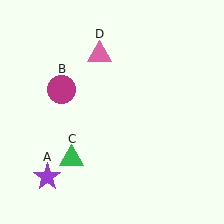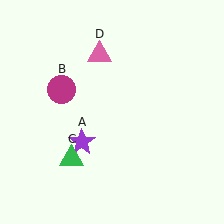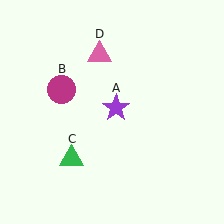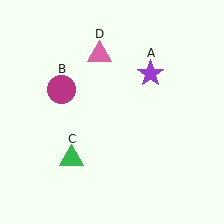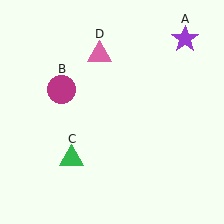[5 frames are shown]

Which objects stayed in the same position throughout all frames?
Magenta circle (object B) and green triangle (object C) and pink triangle (object D) remained stationary.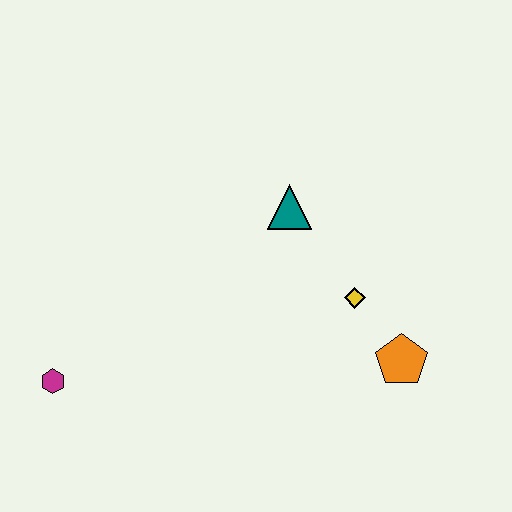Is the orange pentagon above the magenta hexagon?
Yes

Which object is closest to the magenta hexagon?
The teal triangle is closest to the magenta hexagon.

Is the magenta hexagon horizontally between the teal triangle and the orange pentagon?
No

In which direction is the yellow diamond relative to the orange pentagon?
The yellow diamond is above the orange pentagon.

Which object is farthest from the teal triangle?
The magenta hexagon is farthest from the teal triangle.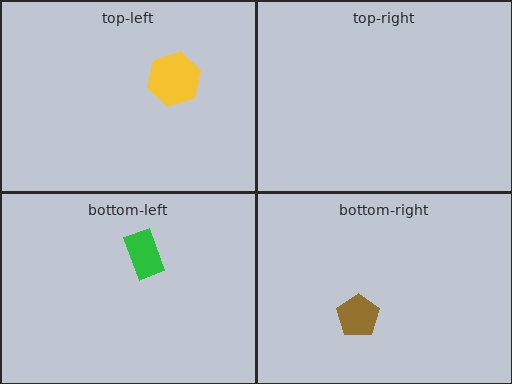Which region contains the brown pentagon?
The bottom-right region.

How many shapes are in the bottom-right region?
1.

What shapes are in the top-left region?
The yellow hexagon.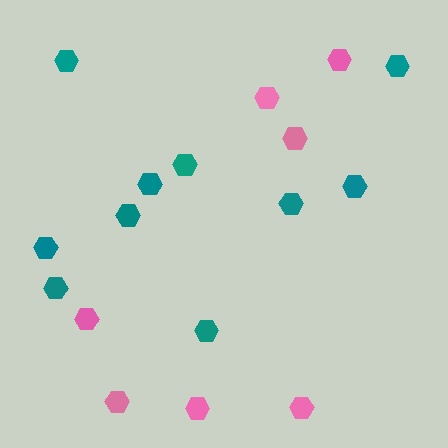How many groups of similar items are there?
There are 2 groups: one group of teal hexagons (10) and one group of pink hexagons (7).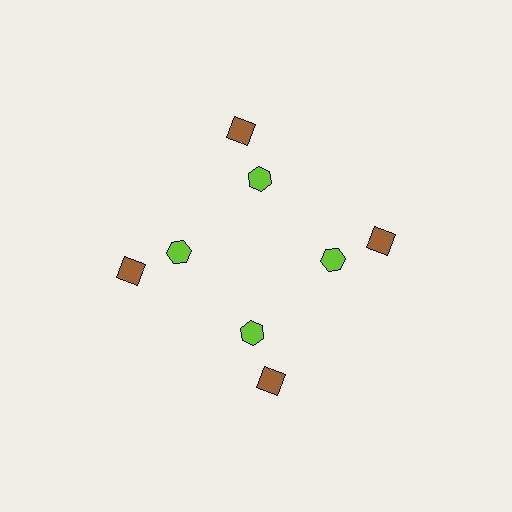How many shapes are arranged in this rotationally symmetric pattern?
There are 8 shapes, arranged in 4 groups of 2.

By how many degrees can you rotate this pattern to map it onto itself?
The pattern maps onto itself every 90 degrees of rotation.